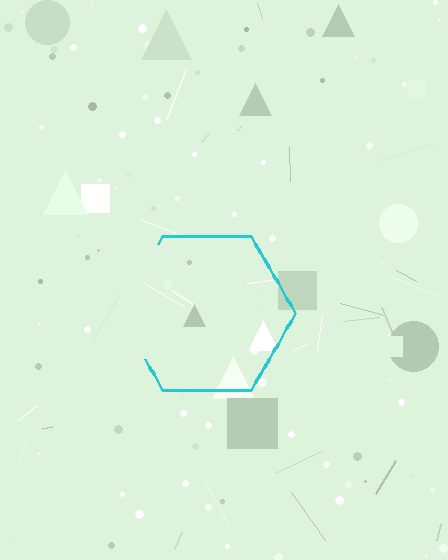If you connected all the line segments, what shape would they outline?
They would outline a hexagon.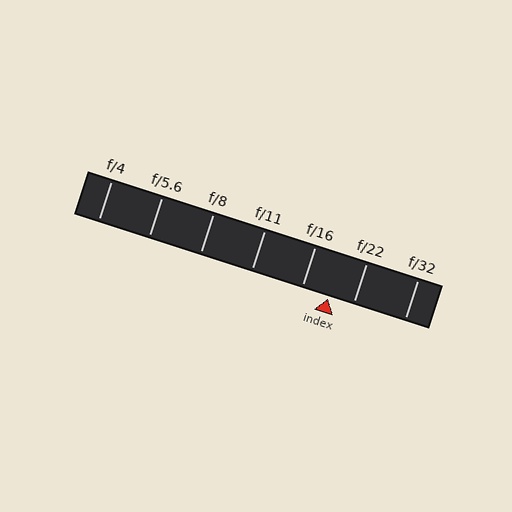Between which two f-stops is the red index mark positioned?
The index mark is between f/16 and f/22.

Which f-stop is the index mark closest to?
The index mark is closest to f/22.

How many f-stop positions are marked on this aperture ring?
There are 7 f-stop positions marked.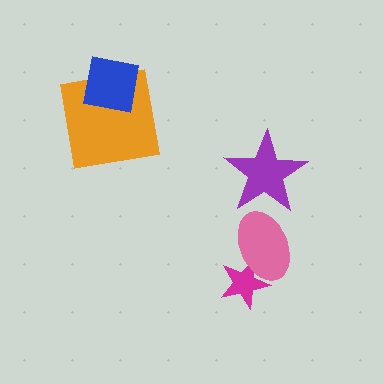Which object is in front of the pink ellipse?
The purple star is in front of the pink ellipse.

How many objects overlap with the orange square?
1 object overlaps with the orange square.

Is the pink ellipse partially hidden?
Yes, it is partially covered by another shape.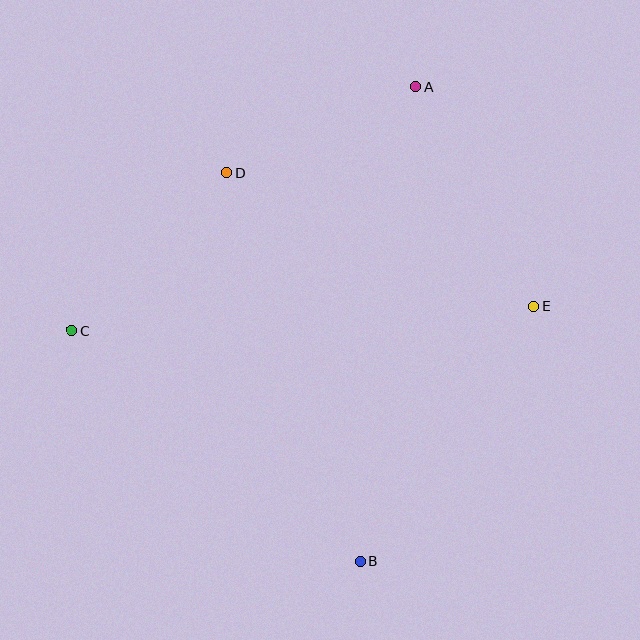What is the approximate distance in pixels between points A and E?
The distance between A and E is approximately 250 pixels.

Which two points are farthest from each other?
Points A and B are farthest from each other.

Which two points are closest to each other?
Points A and D are closest to each other.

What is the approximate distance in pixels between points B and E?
The distance between B and E is approximately 309 pixels.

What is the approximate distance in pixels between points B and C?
The distance between B and C is approximately 369 pixels.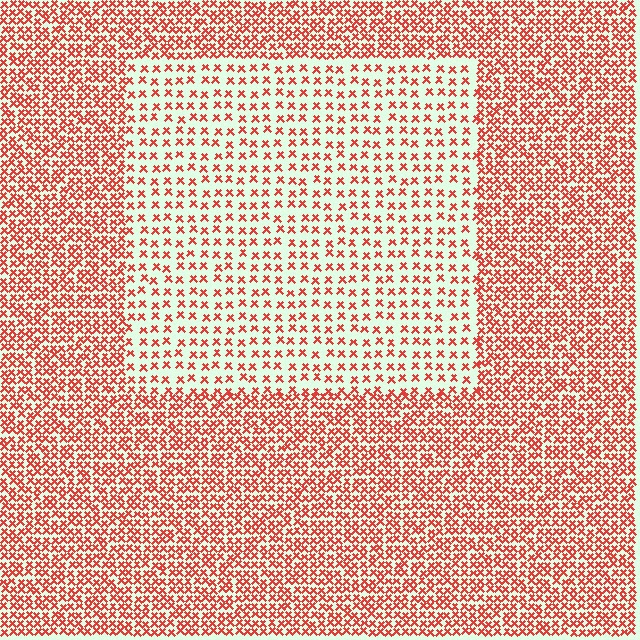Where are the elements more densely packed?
The elements are more densely packed outside the rectangle boundary.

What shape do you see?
I see a rectangle.